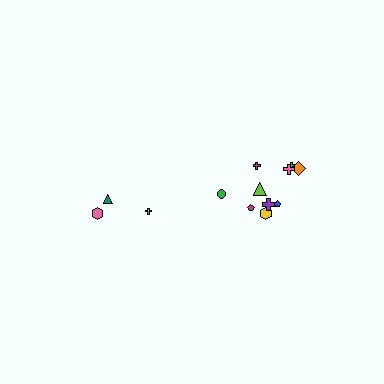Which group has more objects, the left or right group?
The right group.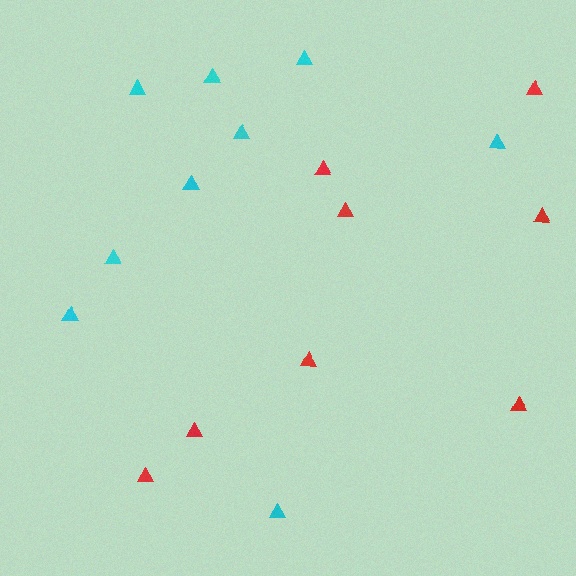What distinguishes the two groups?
There are 2 groups: one group of red triangles (8) and one group of cyan triangles (9).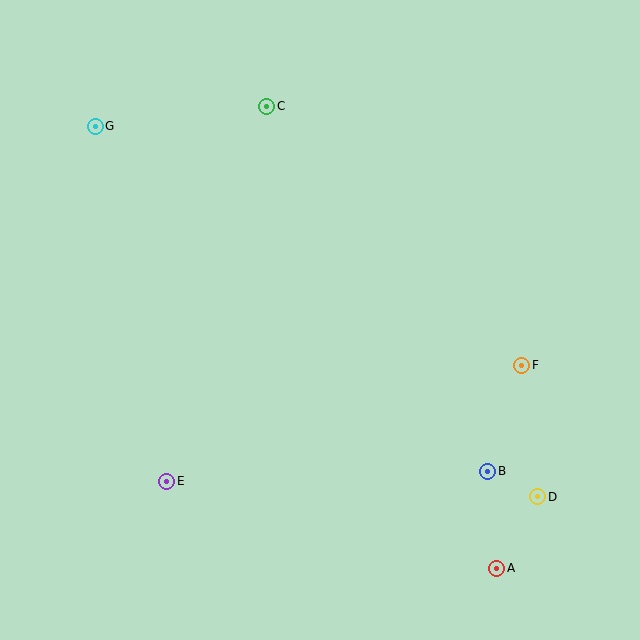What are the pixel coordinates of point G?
Point G is at (95, 126).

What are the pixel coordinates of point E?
Point E is at (167, 481).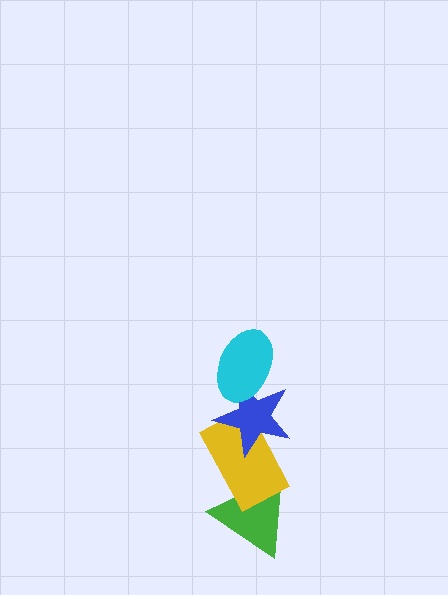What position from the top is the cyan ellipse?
The cyan ellipse is 1st from the top.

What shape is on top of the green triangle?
The yellow rectangle is on top of the green triangle.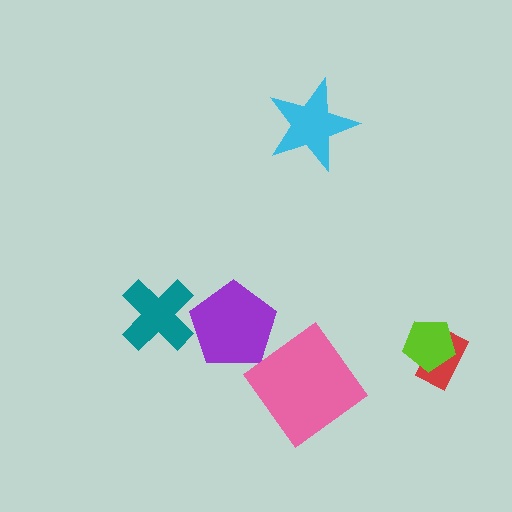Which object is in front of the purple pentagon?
The teal cross is in front of the purple pentagon.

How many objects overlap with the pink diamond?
0 objects overlap with the pink diamond.